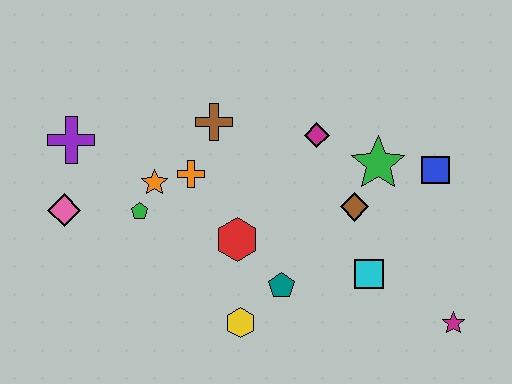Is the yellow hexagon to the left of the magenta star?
Yes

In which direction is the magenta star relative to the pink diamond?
The magenta star is to the right of the pink diamond.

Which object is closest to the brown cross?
The orange cross is closest to the brown cross.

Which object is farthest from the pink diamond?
The magenta star is farthest from the pink diamond.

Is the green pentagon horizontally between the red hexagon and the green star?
No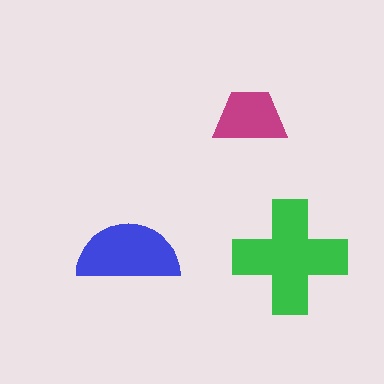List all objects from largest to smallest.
The green cross, the blue semicircle, the magenta trapezoid.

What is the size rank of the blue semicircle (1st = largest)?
2nd.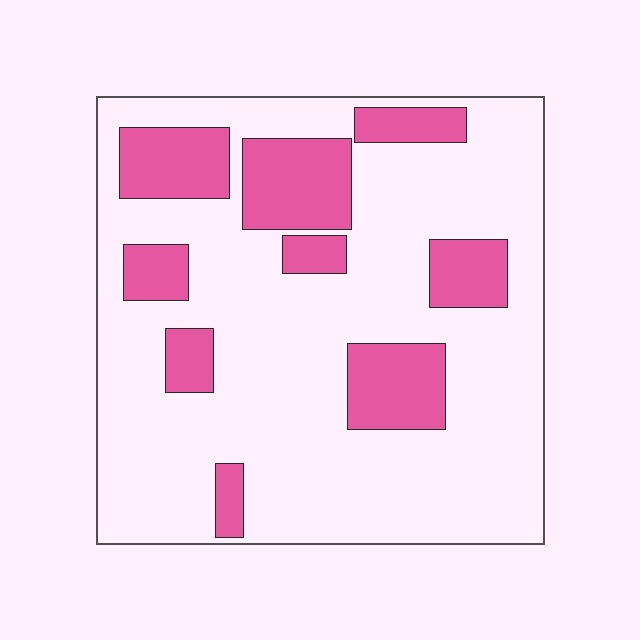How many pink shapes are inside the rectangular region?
9.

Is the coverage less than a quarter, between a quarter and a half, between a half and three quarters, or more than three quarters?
Less than a quarter.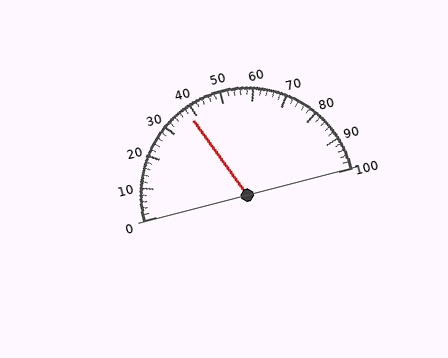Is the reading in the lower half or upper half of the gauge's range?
The reading is in the lower half of the range (0 to 100).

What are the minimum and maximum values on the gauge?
The gauge ranges from 0 to 100.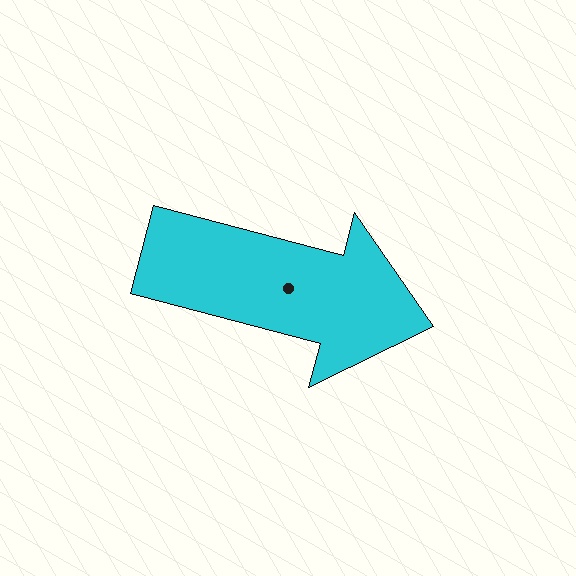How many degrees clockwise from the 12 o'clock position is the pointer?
Approximately 105 degrees.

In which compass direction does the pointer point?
East.